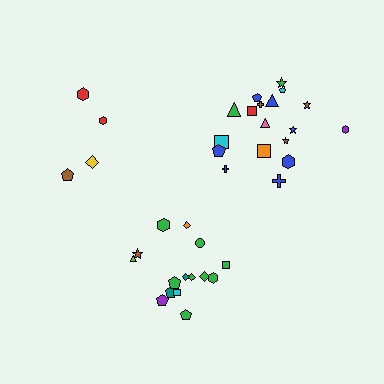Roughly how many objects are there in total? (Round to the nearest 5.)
Roughly 35 objects in total.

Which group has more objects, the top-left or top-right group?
The top-right group.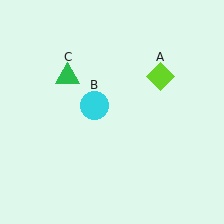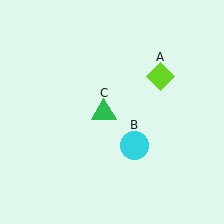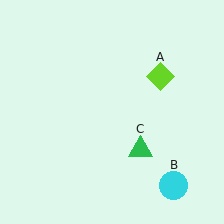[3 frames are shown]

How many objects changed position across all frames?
2 objects changed position: cyan circle (object B), green triangle (object C).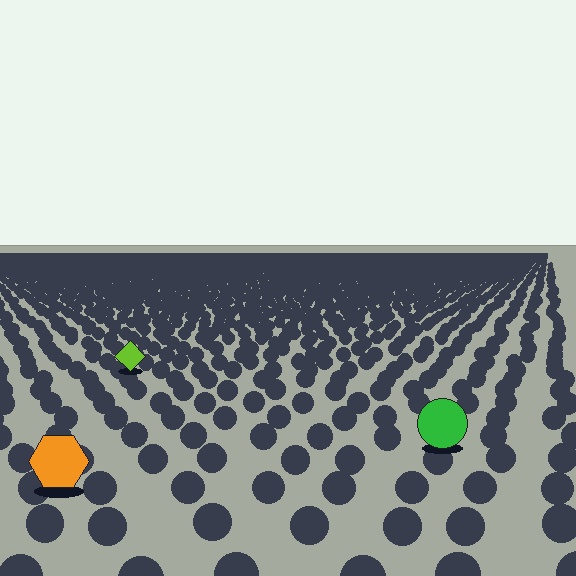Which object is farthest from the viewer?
The lime diamond is farthest from the viewer. It appears smaller and the ground texture around it is denser.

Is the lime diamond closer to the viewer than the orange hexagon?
No. The orange hexagon is closer — you can tell from the texture gradient: the ground texture is coarser near it.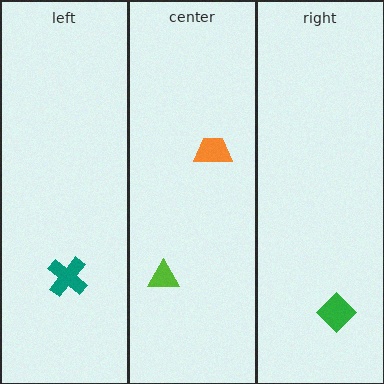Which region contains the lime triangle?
The center region.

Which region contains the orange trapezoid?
The center region.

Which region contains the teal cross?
The left region.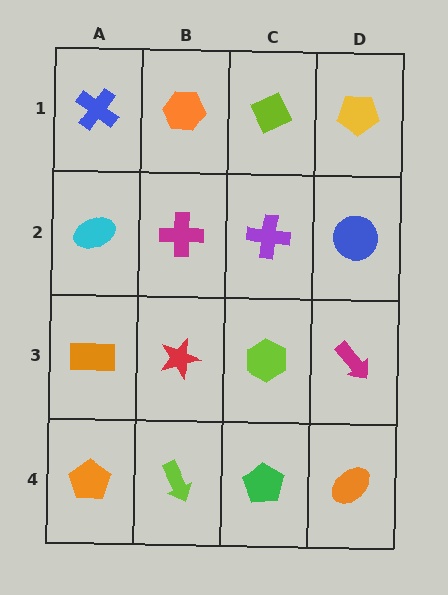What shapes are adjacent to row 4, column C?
A lime hexagon (row 3, column C), a lime arrow (row 4, column B), an orange ellipse (row 4, column D).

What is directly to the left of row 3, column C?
A red star.